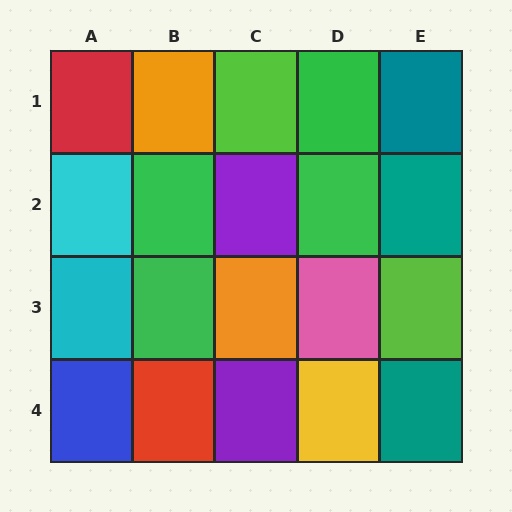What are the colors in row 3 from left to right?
Cyan, green, orange, pink, lime.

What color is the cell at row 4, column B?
Red.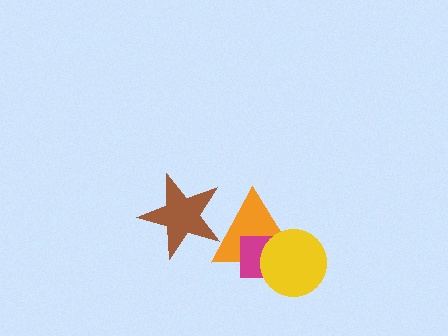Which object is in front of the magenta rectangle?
The yellow circle is in front of the magenta rectangle.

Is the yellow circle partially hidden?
No, no other shape covers it.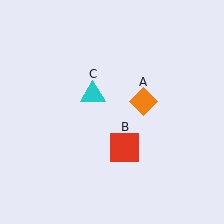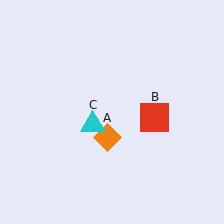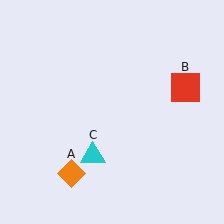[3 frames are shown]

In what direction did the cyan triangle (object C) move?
The cyan triangle (object C) moved down.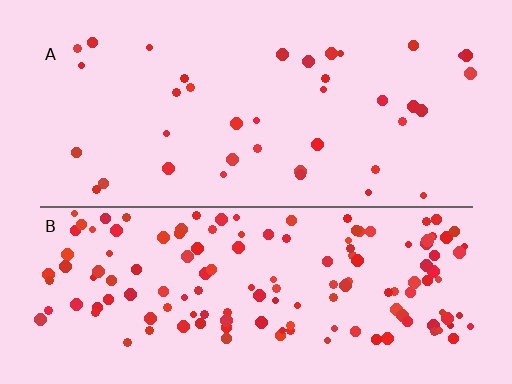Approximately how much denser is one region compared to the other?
Approximately 3.8× — region B over region A.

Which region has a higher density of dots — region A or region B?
B (the bottom).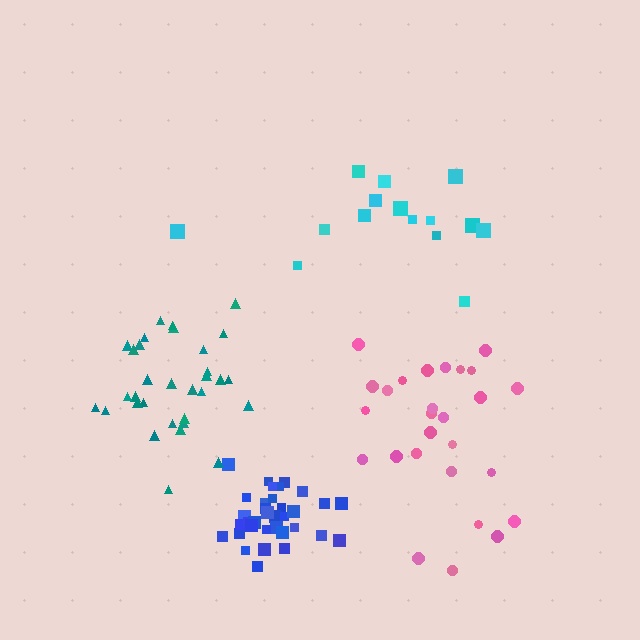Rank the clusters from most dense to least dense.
blue, teal, pink, cyan.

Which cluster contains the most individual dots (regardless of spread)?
Blue (34).